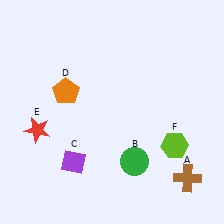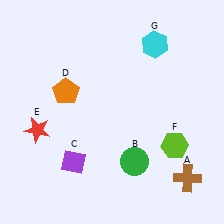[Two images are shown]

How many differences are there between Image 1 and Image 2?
There is 1 difference between the two images.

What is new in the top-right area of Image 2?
A cyan hexagon (G) was added in the top-right area of Image 2.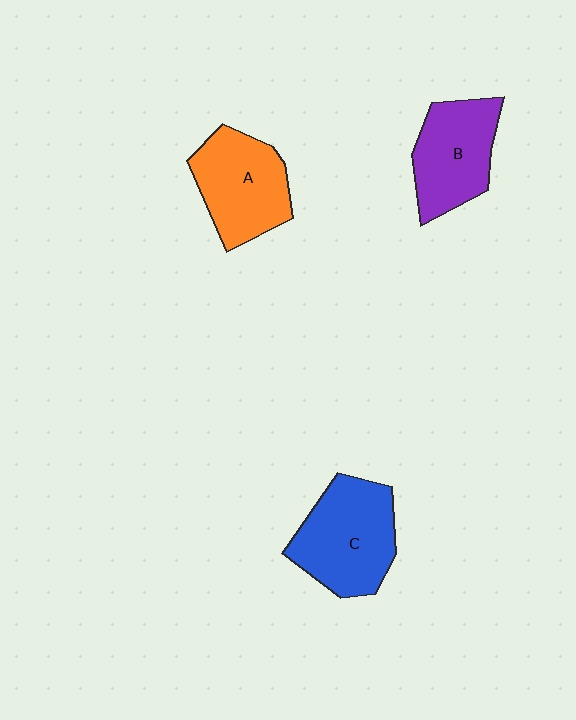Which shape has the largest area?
Shape C (blue).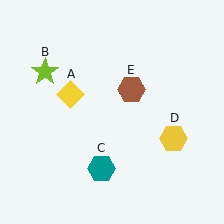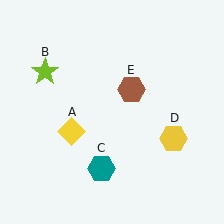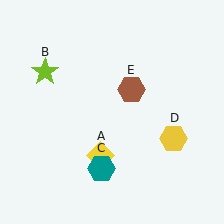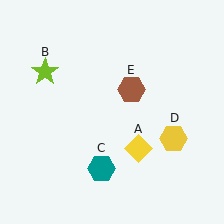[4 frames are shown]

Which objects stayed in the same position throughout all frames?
Lime star (object B) and teal hexagon (object C) and yellow hexagon (object D) and brown hexagon (object E) remained stationary.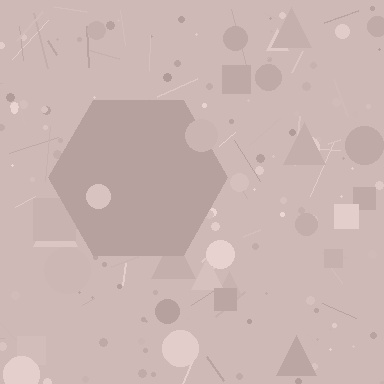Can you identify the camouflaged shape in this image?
The camouflaged shape is a hexagon.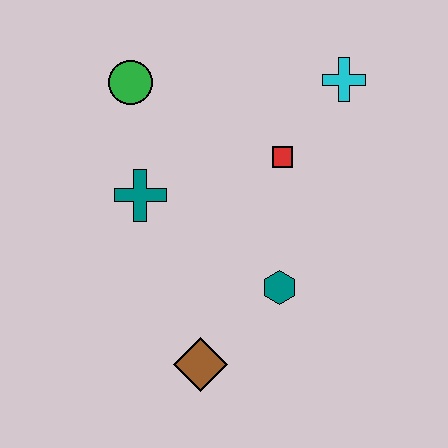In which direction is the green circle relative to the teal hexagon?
The green circle is above the teal hexagon.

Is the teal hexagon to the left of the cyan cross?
Yes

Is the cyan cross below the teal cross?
No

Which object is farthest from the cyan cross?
The brown diamond is farthest from the cyan cross.